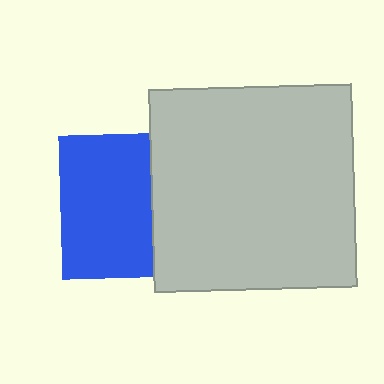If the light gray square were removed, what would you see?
You would see the complete blue square.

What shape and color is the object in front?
The object in front is a light gray square.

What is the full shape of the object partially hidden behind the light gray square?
The partially hidden object is a blue square.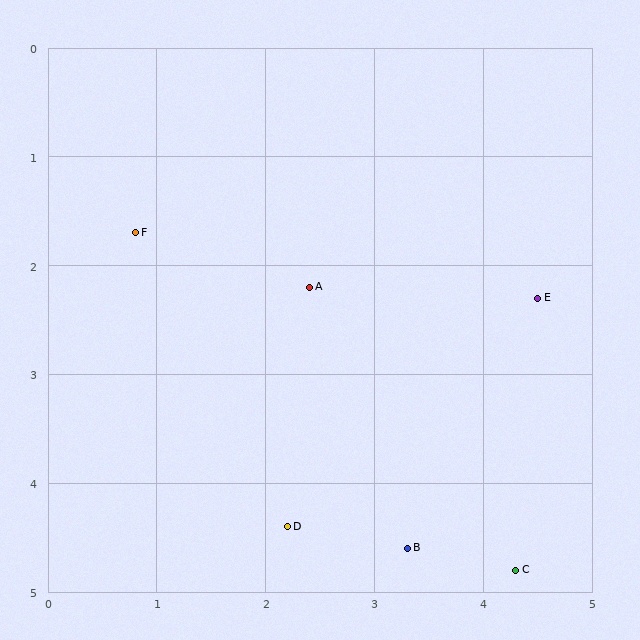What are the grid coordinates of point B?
Point B is at approximately (3.3, 4.6).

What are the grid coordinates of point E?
Point E is at approximately (4.5, 2.3).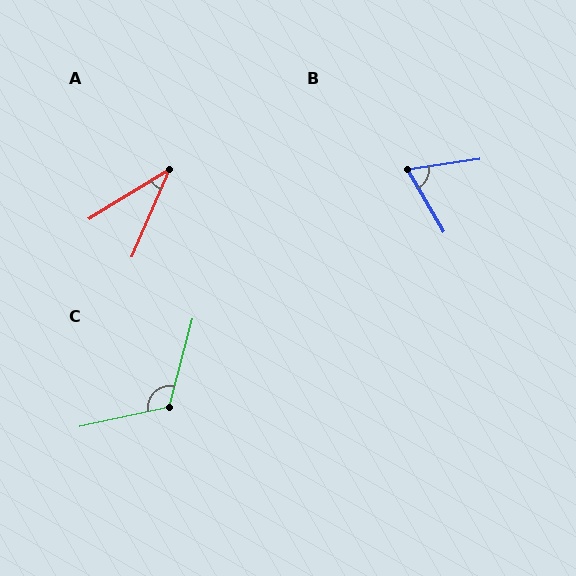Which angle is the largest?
C, at approximately 117 degrees.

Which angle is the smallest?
A, at approximately 35 degrees.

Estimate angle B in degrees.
Approximately 68 degrees.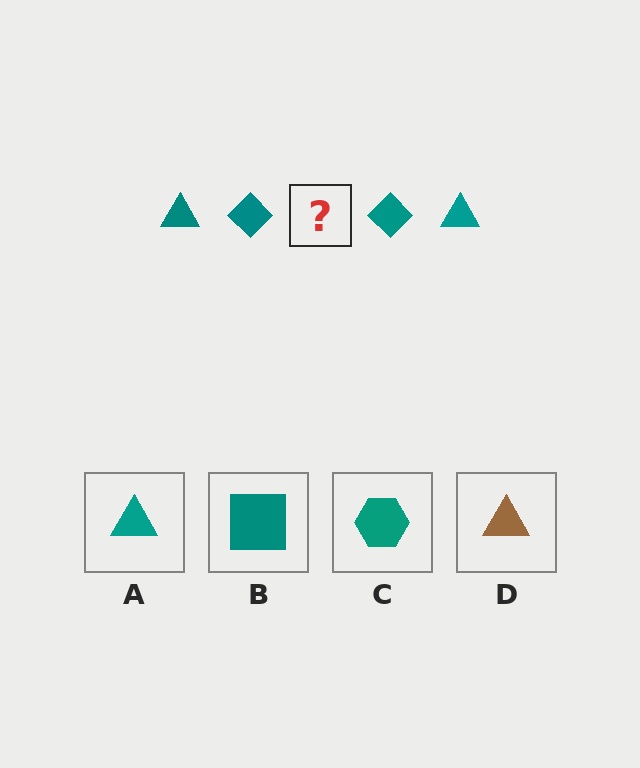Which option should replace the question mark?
Option A.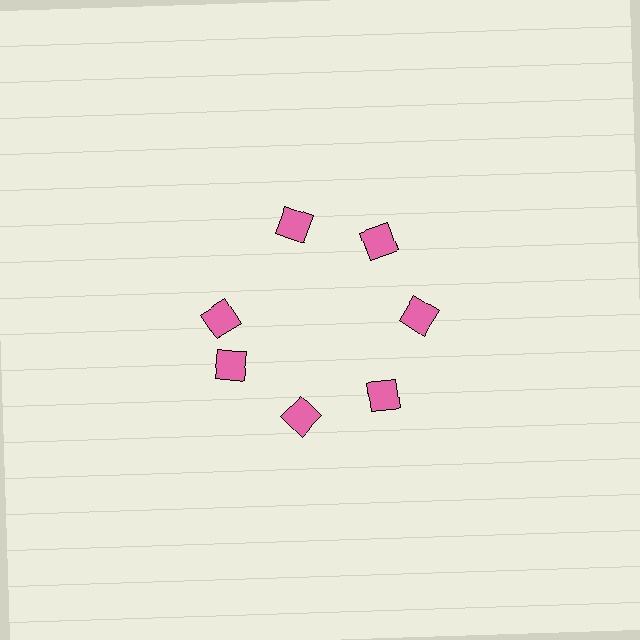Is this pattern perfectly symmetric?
No. The 7 pink diamonds are arranged in a ring, but one element near the 10 o'clock position is rotated out of alignment along the ring, breaking the 7-fold rotational symmetry.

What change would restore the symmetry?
The symmetry would be restored by rotating it back into even spacing with its neighbors so that all 7 diamonds sit at equal angles and equal distance from the center.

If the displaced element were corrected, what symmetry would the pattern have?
It would have 7-fold rotational symmetry — the pattern would map onto itself every 51 degrees.